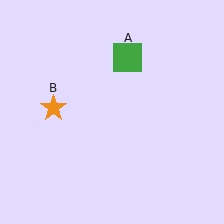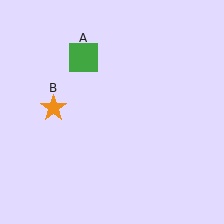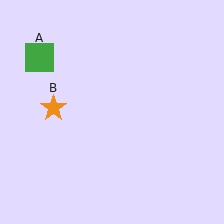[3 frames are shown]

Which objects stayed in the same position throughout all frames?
Orange star (object B) remained stationary.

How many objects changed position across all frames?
1 object changed position: green square (object A).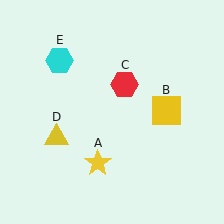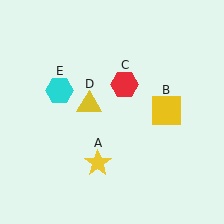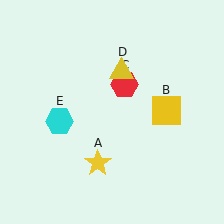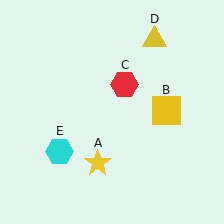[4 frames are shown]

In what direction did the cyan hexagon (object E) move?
The cyan hexagon (object E) moved down.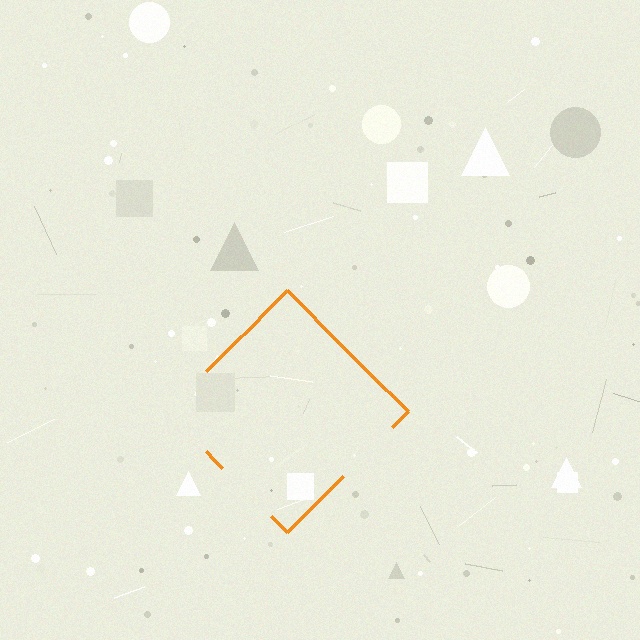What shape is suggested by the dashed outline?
The dashed outline suggests a diamond.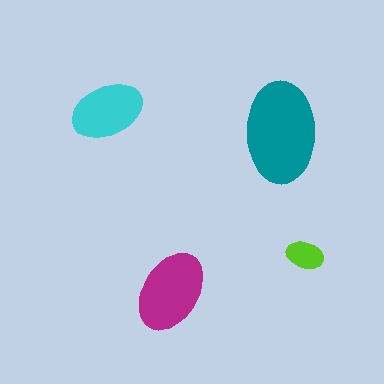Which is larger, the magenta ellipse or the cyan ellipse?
The magenta one.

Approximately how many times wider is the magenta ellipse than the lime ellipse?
About 2 times wider.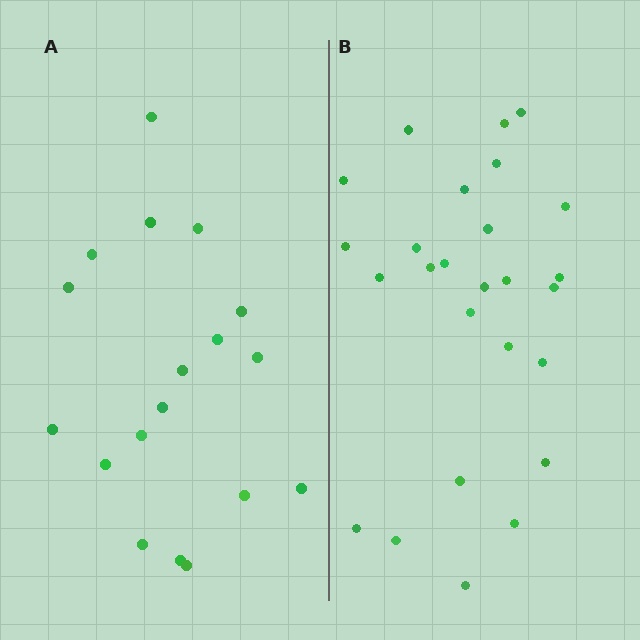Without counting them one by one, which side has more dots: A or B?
Region B (the right region) has more dots.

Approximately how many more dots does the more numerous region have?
Region B has roughly 8 or so more dots than region A.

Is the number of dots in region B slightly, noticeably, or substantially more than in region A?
Region B has noticeably more, but not dramatically so. The ratio is roughly 1.4 to 1.